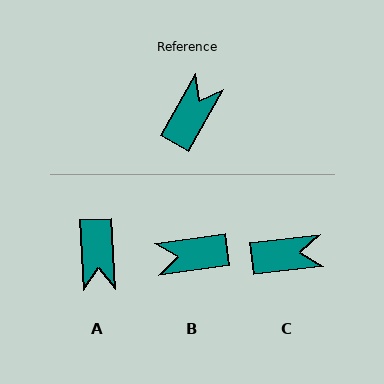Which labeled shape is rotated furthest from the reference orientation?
A, about 147 degrees away.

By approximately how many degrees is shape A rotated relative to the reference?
Approximately 147 degrees clockwise.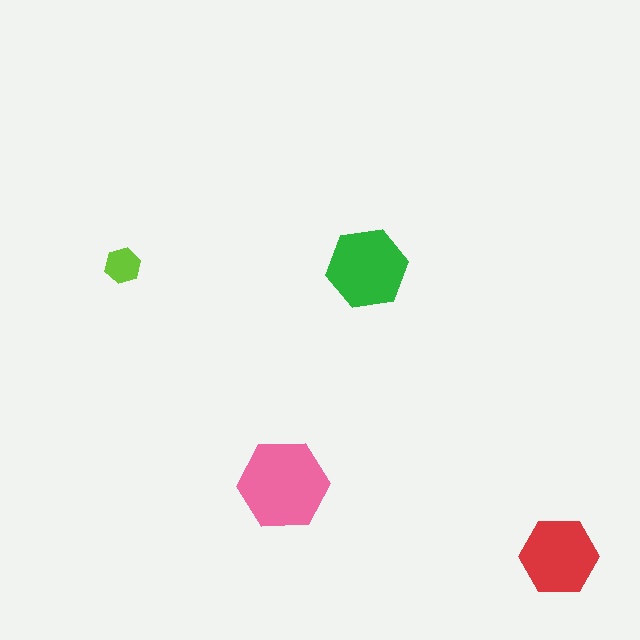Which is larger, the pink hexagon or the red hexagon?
The pink one.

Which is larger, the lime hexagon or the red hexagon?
The red one.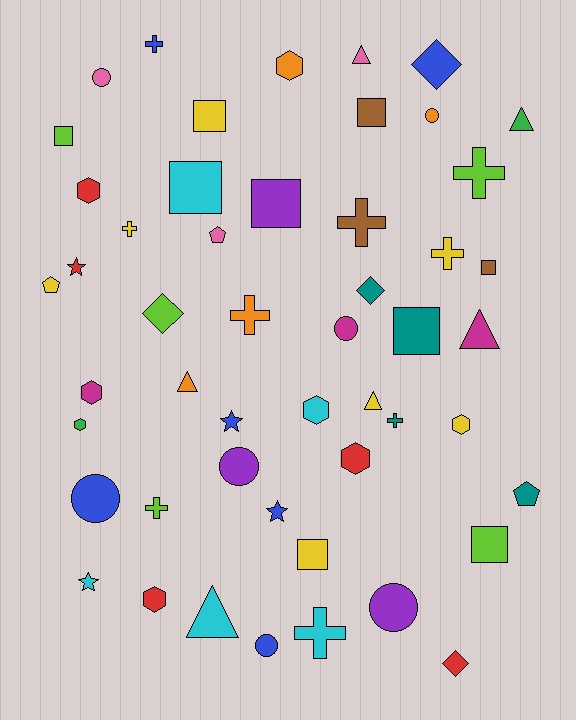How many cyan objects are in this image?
There are 5 cyan objects.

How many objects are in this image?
There are 50 objects.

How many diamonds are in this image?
There are 4 diamonds.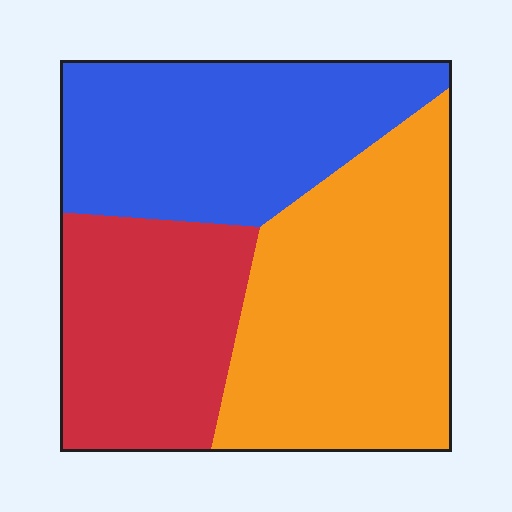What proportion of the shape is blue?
Blue takes up about one third (1/3) of the shape.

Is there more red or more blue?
Blue.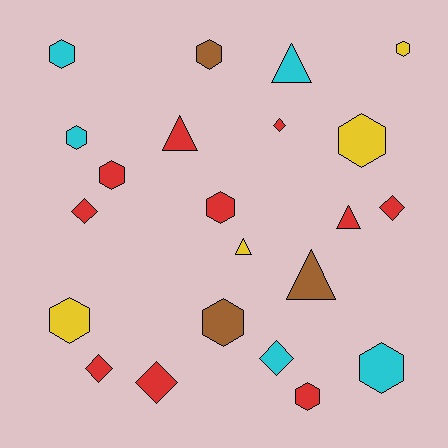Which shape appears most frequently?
Hexagon, with 11 objects.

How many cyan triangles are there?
There is 1 cyan triangle.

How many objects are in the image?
There are 22 objects.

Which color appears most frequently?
Red, with 10 objects.